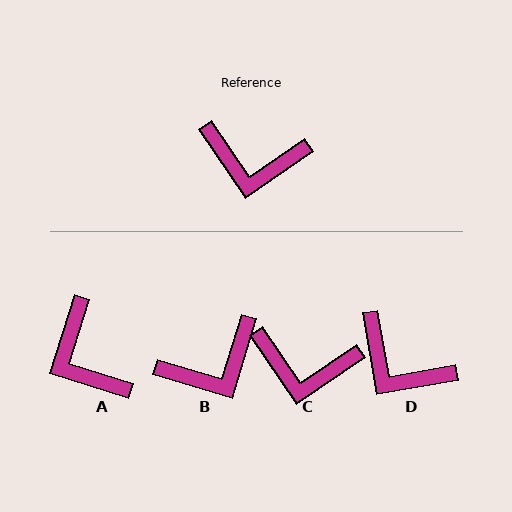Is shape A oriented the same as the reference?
No, it is off by about 52 degrees.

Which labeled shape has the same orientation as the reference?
C.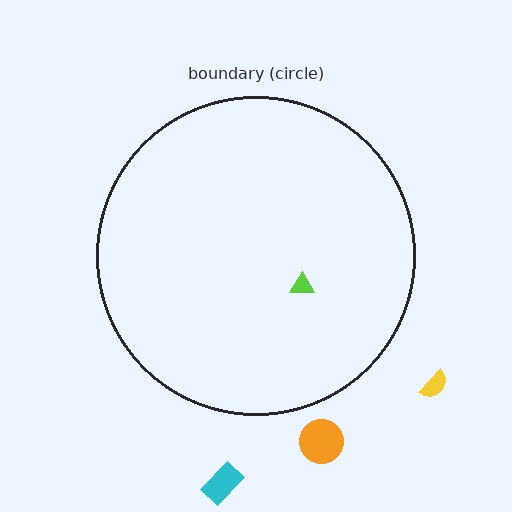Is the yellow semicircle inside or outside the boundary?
Outside.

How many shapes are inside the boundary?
1 inside, 3 outside.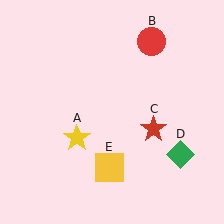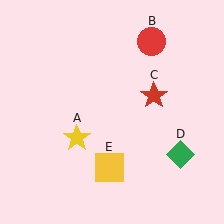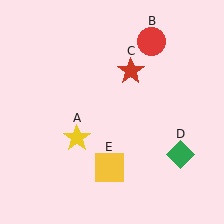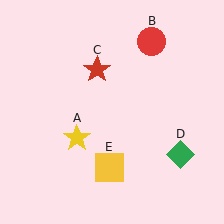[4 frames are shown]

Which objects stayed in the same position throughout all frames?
Yellow star (object A) and red circle (object B) and green diamond (object D) and yellow square (object E) remained stationary.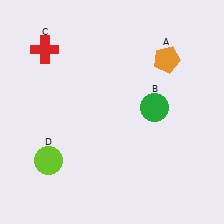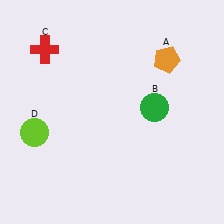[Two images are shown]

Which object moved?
The lime circle (D) moved up.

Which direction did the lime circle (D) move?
The lime circle (D) moved up.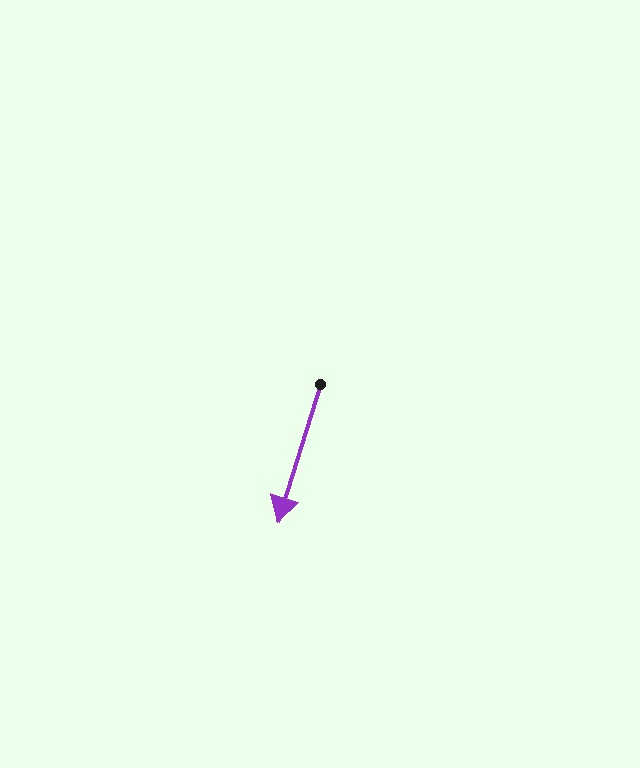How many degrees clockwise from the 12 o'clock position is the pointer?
Approximately 197 degrees.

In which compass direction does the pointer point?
South.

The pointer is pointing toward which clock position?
Roughly 7 o'clock.